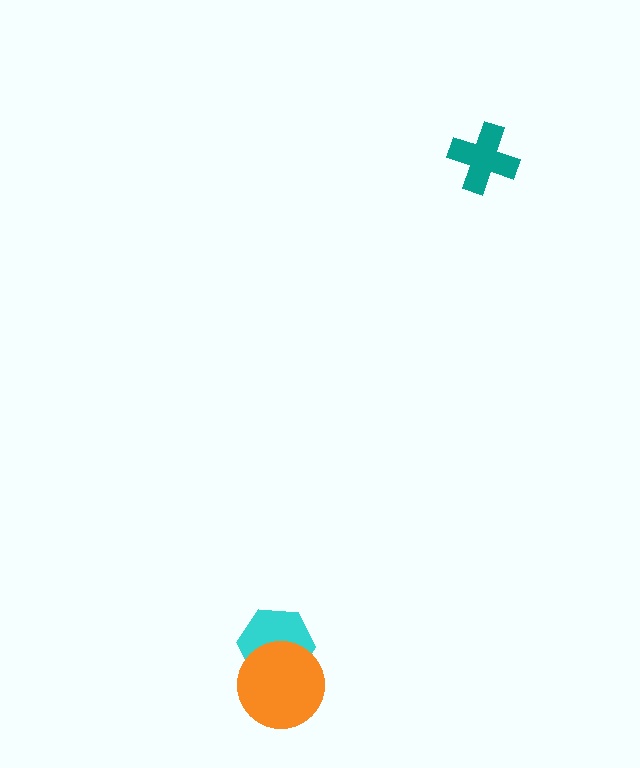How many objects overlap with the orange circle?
1 object overlaps with the orange circle.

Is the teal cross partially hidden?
No, no other shape covers it.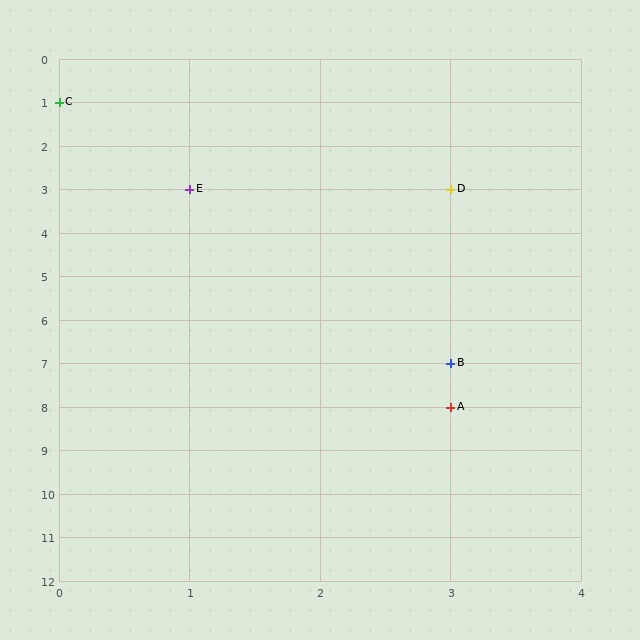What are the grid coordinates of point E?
Point E is at grid coordinates (1, 3).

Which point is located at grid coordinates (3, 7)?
Point B is at (3, 7).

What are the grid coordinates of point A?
Point A is at grid coordinates (3, 8).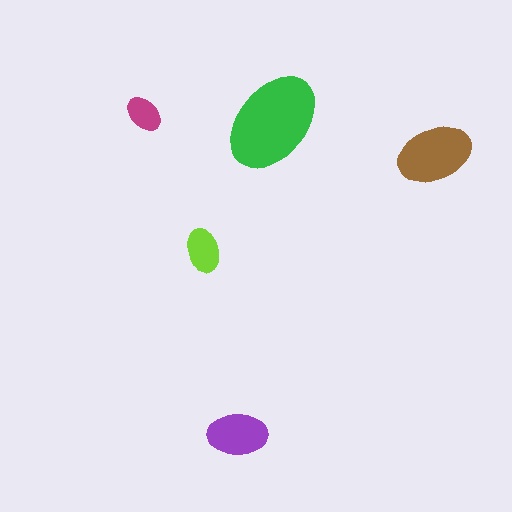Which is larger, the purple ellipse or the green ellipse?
The green one.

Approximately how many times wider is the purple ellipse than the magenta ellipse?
About 1.5 times wider.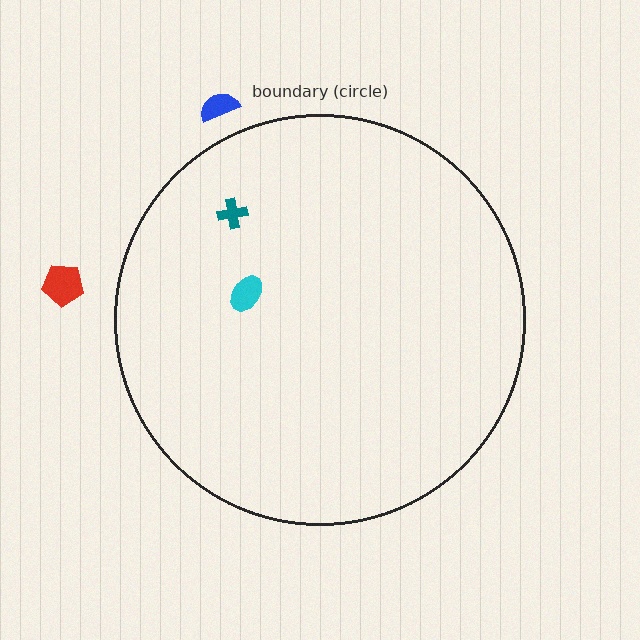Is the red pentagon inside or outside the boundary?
Outside.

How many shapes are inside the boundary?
2 inside, 2 outside.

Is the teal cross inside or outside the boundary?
Inside.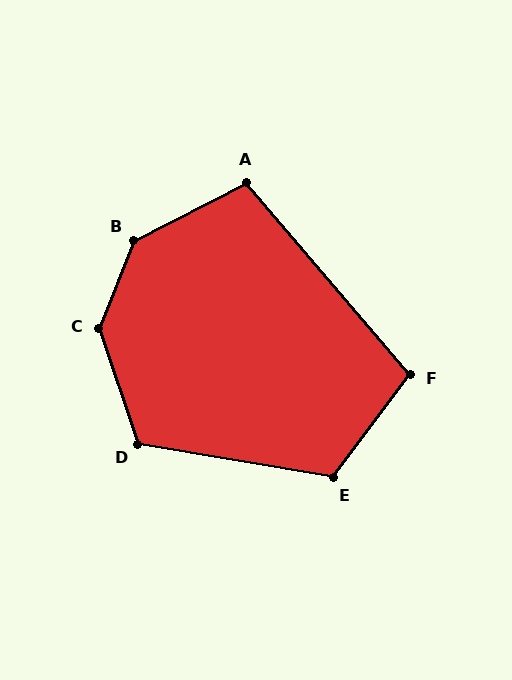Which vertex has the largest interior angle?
C, at approximately 140 degrees.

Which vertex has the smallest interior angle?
F, at approximately 103 degrees.